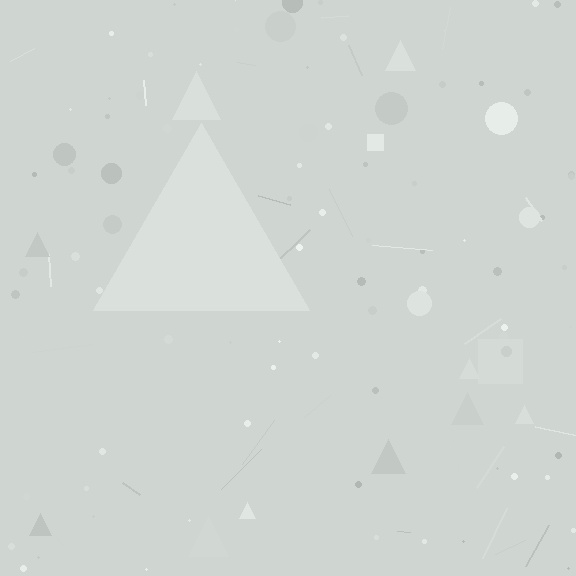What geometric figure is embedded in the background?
A triangle is embedded in the background.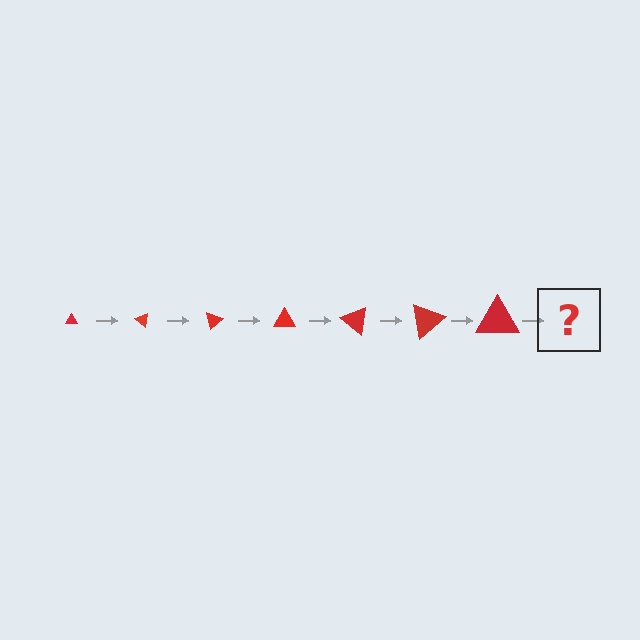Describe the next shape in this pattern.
It should be a triangle, larger than the previous one and rotated 280 degrees from the start.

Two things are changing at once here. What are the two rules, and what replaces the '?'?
The two rules are that the triangle grows larger each step and it rotates 40 degrees each step. The '?' should be a triangle, larger than the previous one and rotated 280 degrees from the start.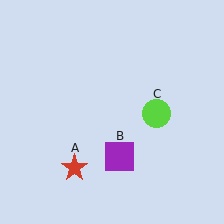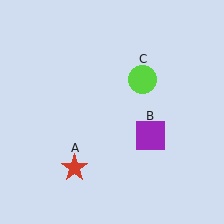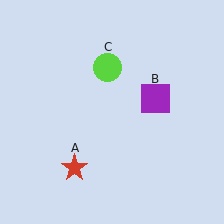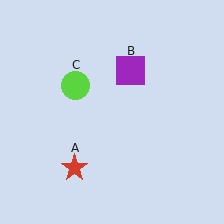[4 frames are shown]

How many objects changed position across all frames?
2 objects changed position: purple square (object B), lime circle (object C).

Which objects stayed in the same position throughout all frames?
Red star (object A) remained stationary.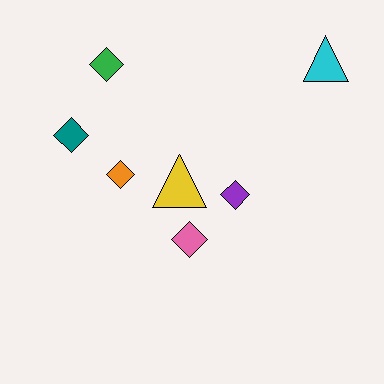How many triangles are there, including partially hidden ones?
There are 2 triangles.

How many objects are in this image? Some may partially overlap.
There are 7 objects.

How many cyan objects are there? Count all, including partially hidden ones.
There is 1 cyan object.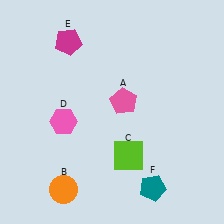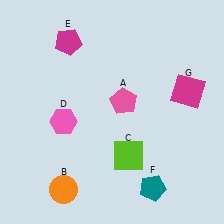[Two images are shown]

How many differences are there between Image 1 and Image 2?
There is 1 difference between the two images.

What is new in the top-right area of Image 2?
A magenta square (G) was added in the top-right area of Image 2.